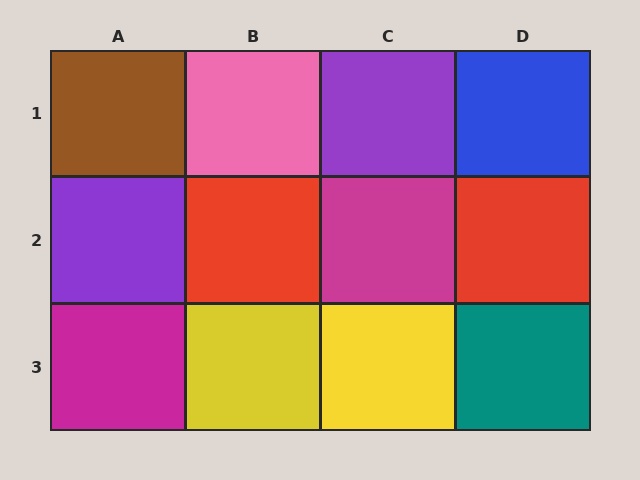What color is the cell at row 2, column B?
Red.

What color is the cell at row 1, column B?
Pink.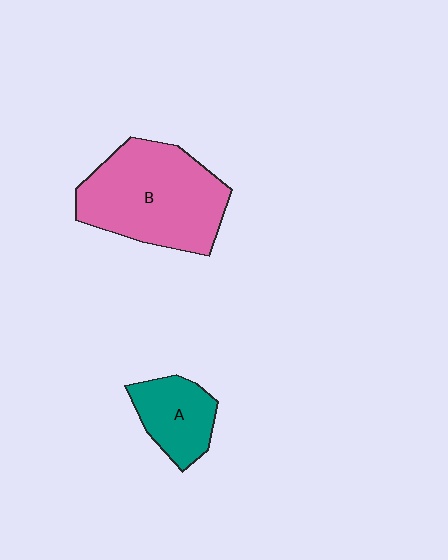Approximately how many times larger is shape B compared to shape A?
Approximately 2.3 times.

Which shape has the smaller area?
Shape A (teal).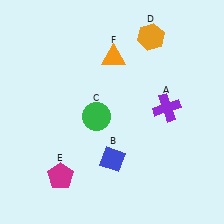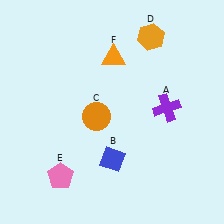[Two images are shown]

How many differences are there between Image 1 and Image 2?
There are 2 differences between the two images.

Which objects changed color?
C changed from green to orange. E changed from magenta to pink.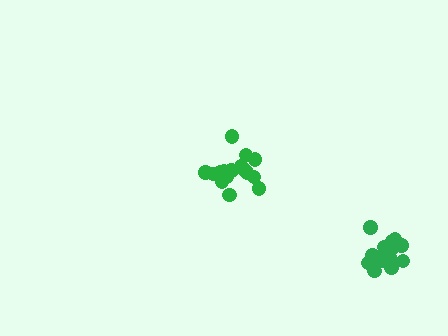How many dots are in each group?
Group 1: 18 dots, Group 2: 18 dots (36 total).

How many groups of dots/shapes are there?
There are 2 groups.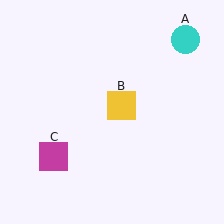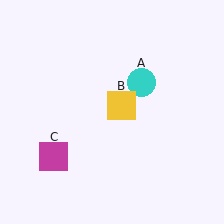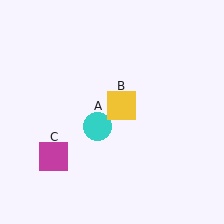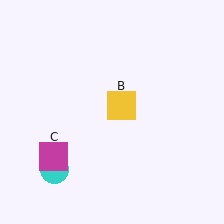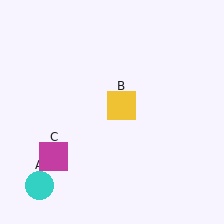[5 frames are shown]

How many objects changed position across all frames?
1 object changed position: cyan circle (object A).